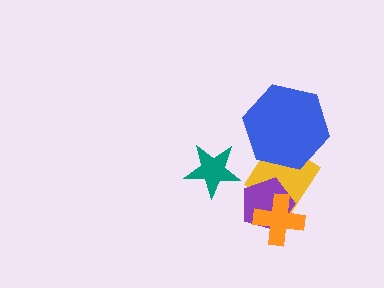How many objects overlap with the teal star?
0 objects overlap with the teal star.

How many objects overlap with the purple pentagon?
2 objects overlap with the purple pentagon.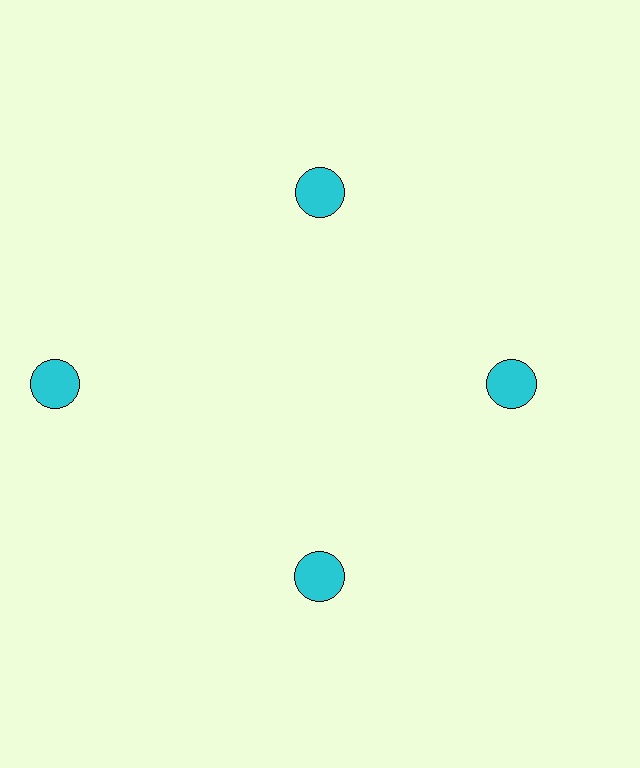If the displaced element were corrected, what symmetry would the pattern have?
It would have 4-fold rotational symmetry — the pattern would map onto itself every 90 degrees.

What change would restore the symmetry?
The symmetry would be restored by moving it inward, back onto the ring so that all 4 circles sit at equal angles and equal distance from the center.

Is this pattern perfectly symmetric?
No. The 4 cyan circles are arranged in a ring, but one element near the 9 o'clock position is pushed outward from the center, breaking the 4-fold rotational symmetry.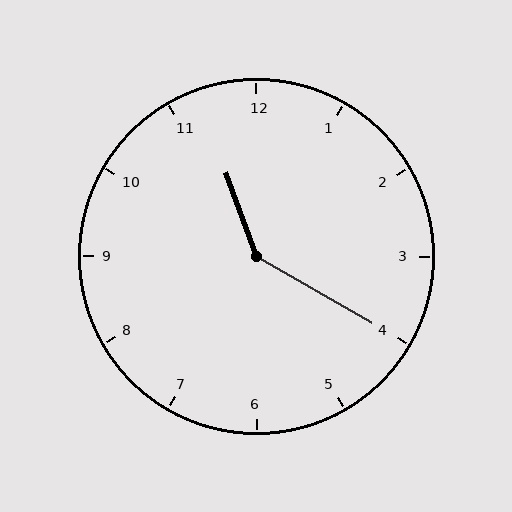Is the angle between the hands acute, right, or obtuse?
It is obtuse.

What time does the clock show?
11:20.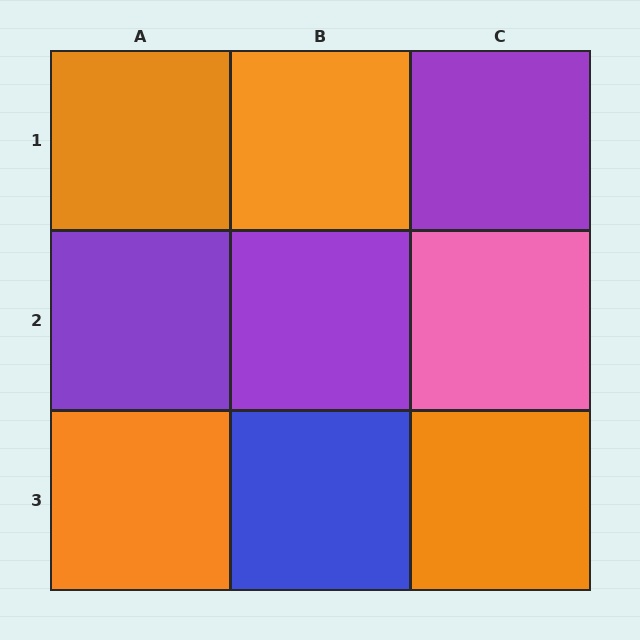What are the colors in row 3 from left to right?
Orange, blue, orange.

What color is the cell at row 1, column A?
Orange.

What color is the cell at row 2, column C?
Pink.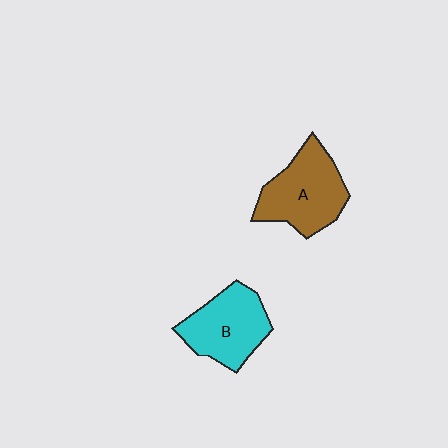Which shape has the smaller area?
Shape B (cyan).